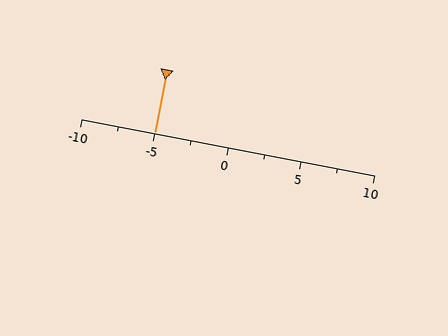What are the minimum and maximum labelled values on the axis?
The axis runs from -10 to 10.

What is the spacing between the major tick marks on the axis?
The major ticks are spaced 5 apart.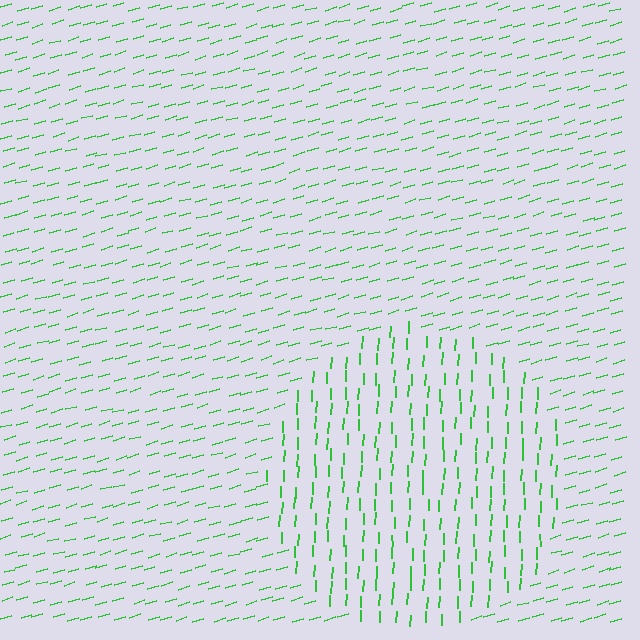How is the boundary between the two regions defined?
The boundary is defined purely by a change in line orientation (approximately 72 degrees difference). All lines are the same color and thickness.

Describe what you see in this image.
The image is filled with small green line segments. A circle region in the image has lines oriented differently from the surrounding lines, creating a visible texture boundary.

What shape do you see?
I see a circle.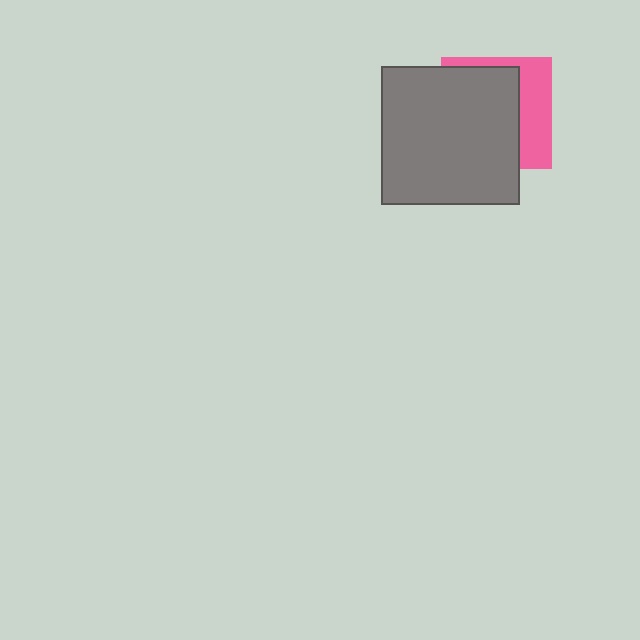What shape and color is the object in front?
The object in front is a gray square.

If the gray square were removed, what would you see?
You would see the complete pink square.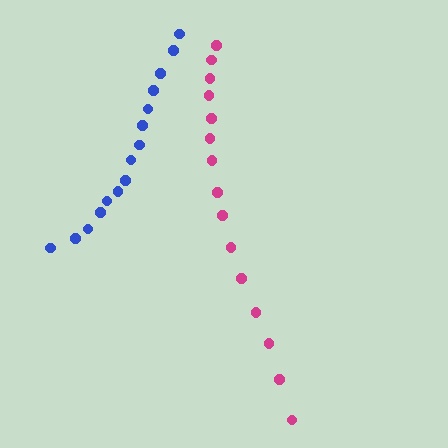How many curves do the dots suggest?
There are 2 distinct paths.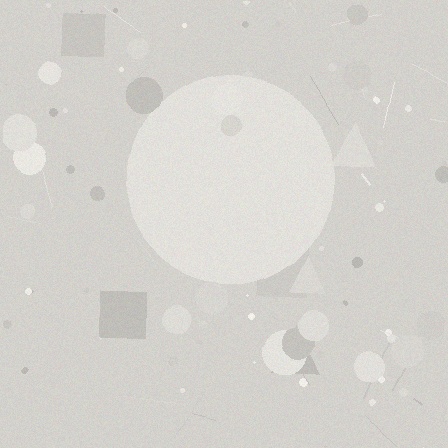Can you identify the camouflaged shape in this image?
The camouflaged shape is a circle.